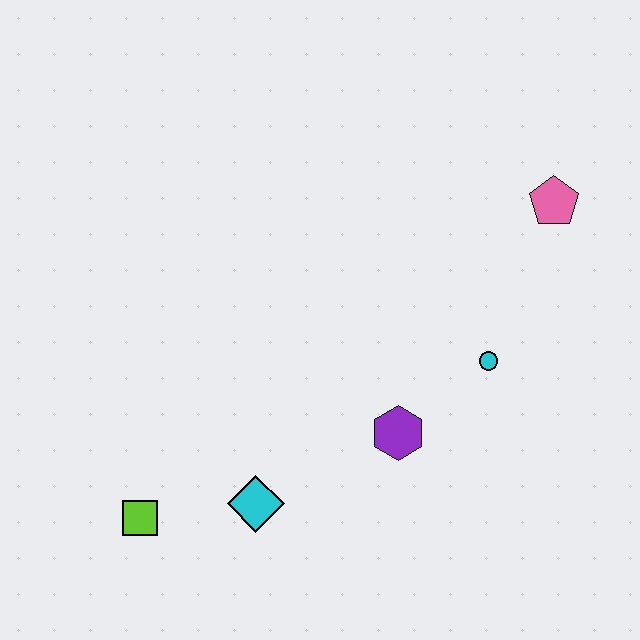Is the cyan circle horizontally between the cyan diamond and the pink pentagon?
Yes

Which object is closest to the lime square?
The cyan diamond is closest to the lime square.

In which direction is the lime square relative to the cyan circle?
The lime square is to the left of the cyan circle.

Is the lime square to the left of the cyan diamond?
Yes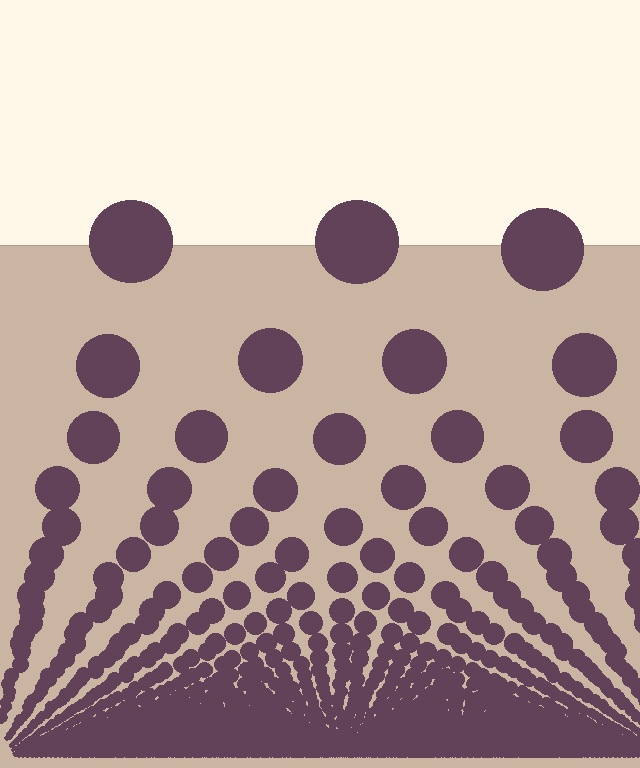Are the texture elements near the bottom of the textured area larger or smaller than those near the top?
Smaller. The gradient is inverted — elements near the bottom are smaller and denser.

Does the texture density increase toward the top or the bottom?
Density increases toward the bottom.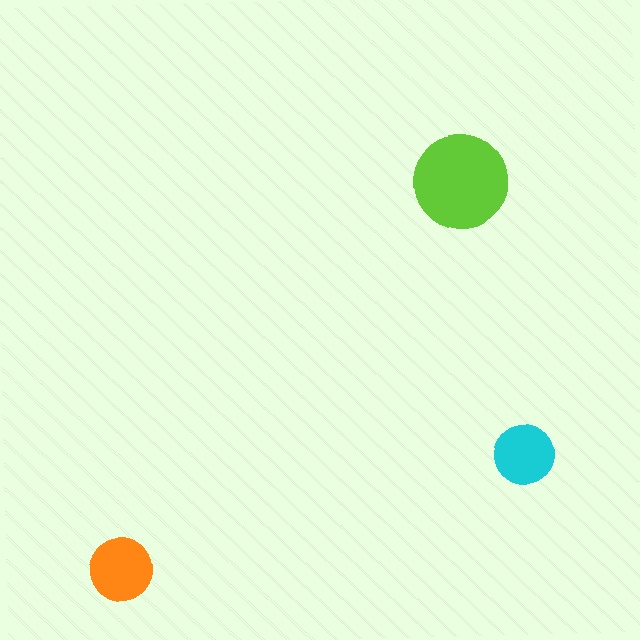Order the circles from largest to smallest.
the lime one, the orange one, the cyan one.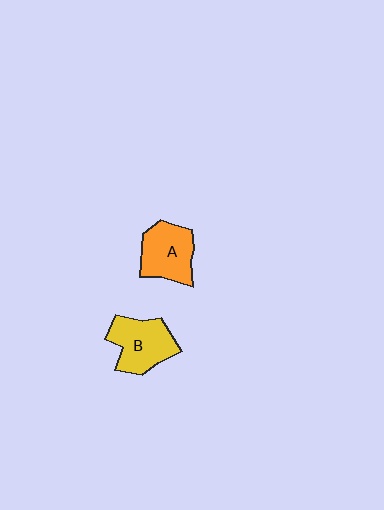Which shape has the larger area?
Shape B (yellow).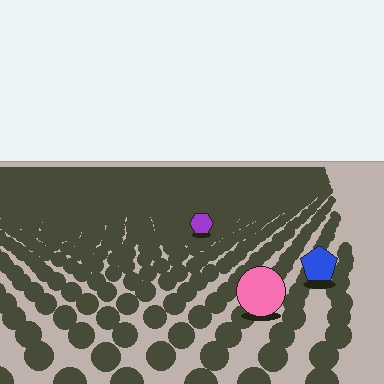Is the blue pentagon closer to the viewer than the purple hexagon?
Yes. The blue pentagon is closer — you can tell from the texture gradient: the ground texture is coarser near it.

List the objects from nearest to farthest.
From nearest to farthest: the pink circle, the blue pentagon, the purple hexagon.